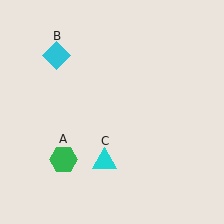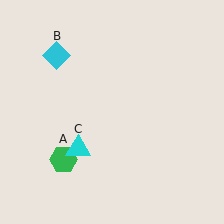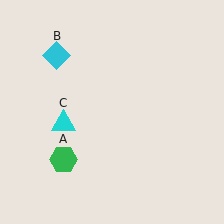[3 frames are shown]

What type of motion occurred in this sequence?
The cyan triangle (object C) rotated clockwise around the center of the scene.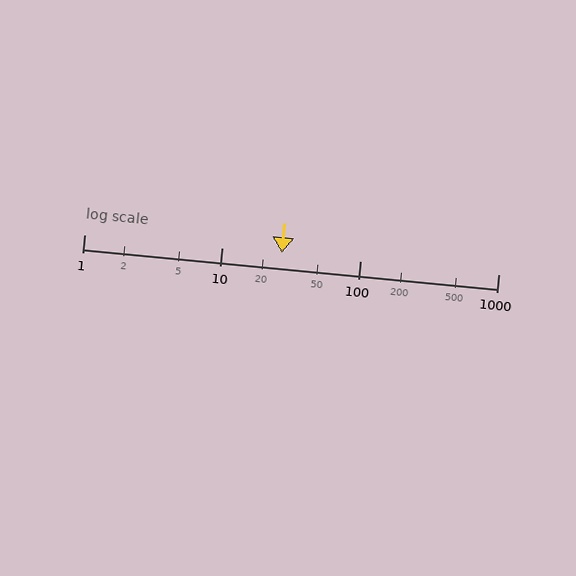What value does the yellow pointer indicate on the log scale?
The pointer indicates approximately 27.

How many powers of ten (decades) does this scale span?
The scale spans 3 decades, from 1 to 1000.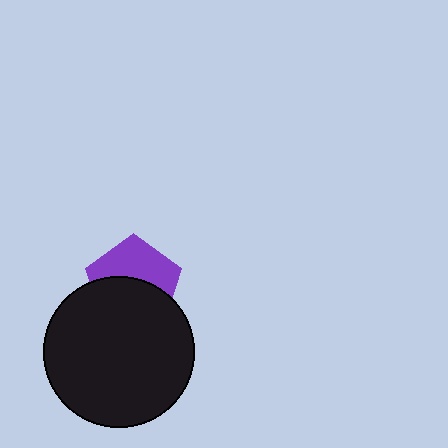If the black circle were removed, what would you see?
You would see the complete purple pentagon.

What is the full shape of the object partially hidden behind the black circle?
The partially hidden object is a purple pentagon.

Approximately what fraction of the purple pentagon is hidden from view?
Roughly 53% of the purple pentagon is hidden behind the black circle.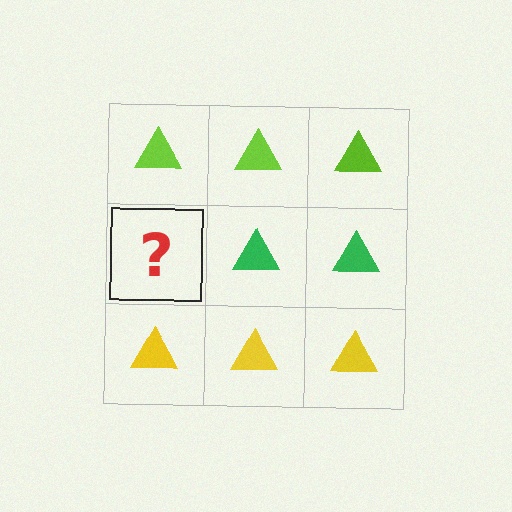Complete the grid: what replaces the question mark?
The question mark should be replaced with a green triangle.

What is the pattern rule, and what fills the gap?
The rule is that each row has a consistent color. The gap should be filled with a green triangle.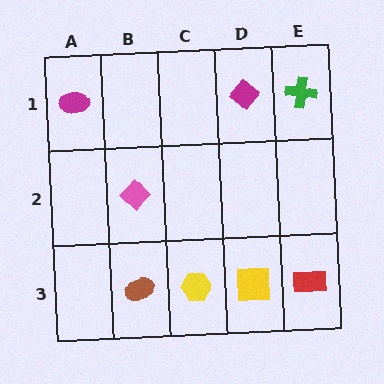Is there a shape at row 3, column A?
No, that cell is empty.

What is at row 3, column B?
A brown ellipse.